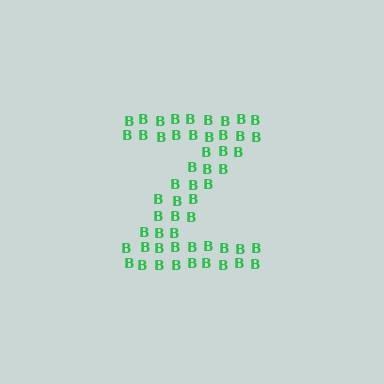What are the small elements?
The small elements are letter B's.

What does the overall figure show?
The overall figure shows the letter Z.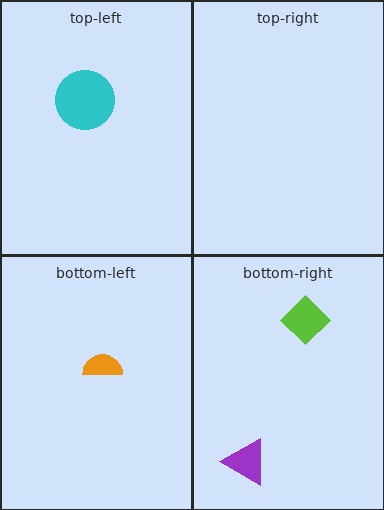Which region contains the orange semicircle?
The bottom-left region.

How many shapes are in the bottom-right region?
2.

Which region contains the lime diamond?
The bottom-right region.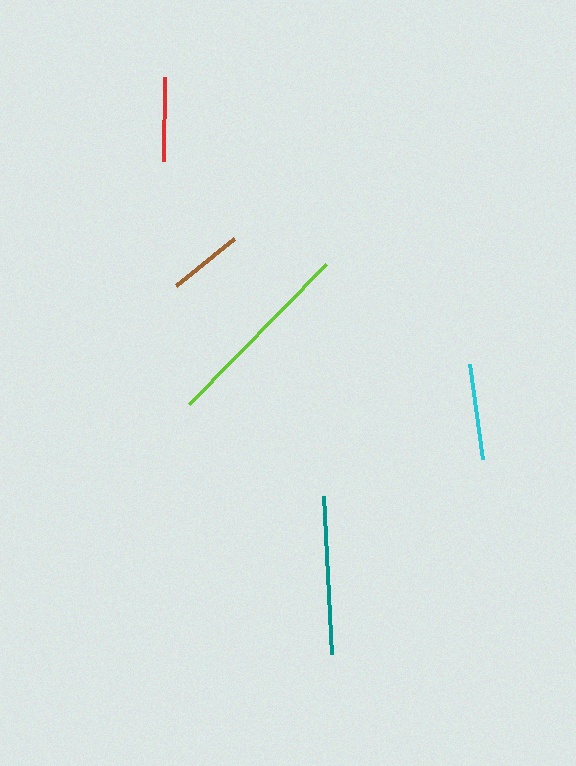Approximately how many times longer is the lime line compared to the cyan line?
The lime line is approximately 2.0 times the length of the cyan line.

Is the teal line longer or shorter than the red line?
The teal line is longer than the red line.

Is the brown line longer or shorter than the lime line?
The lime line is longer than the brown line.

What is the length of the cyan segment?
The cyan segment is approximately 96 pixels long.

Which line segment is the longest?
The lime line is the longest at approximately 196 pixels.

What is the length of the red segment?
The red segment is approximately 84 pixels long.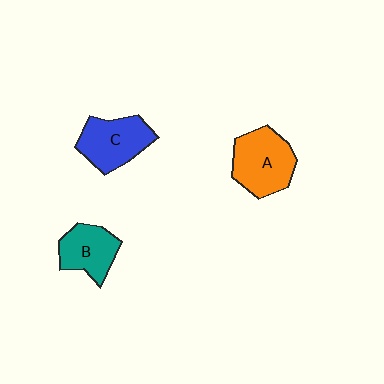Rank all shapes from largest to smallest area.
From largest to smallest: A (orange), C (blue), B (teal).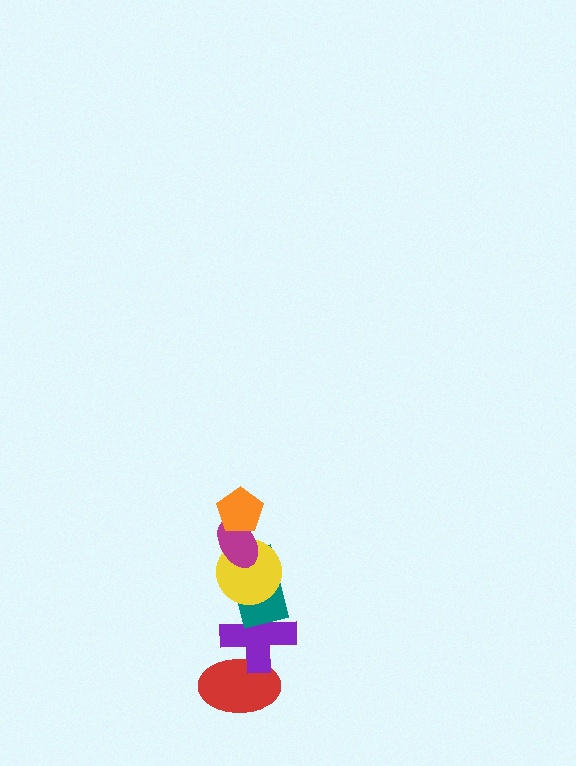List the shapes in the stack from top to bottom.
From top to bottom: the orange pentagon, the magenta ellipse, the yellow circle, the teal rectangle, the purple cross, the red ellipse.